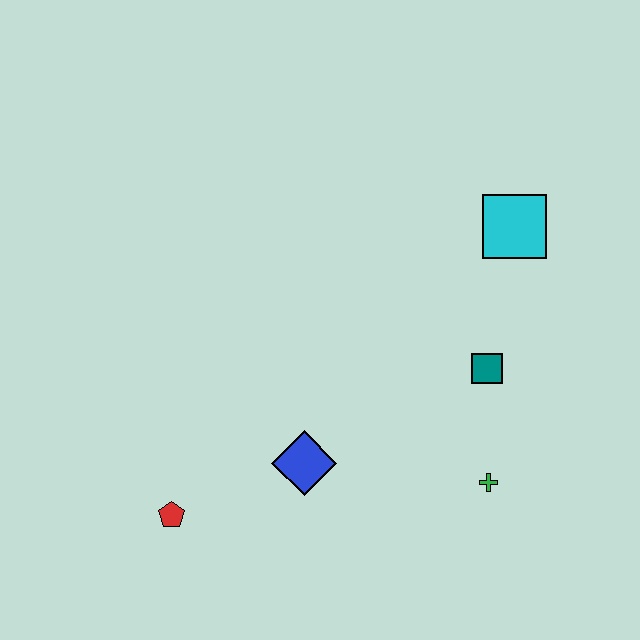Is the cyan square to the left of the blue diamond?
No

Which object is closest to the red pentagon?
The blue diamond is closest to the red pentagon.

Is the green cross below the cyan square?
Yes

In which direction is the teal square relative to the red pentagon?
The teal square is to the right of the red pentagon.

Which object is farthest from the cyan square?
The red pentagon is farthest from the cyan square.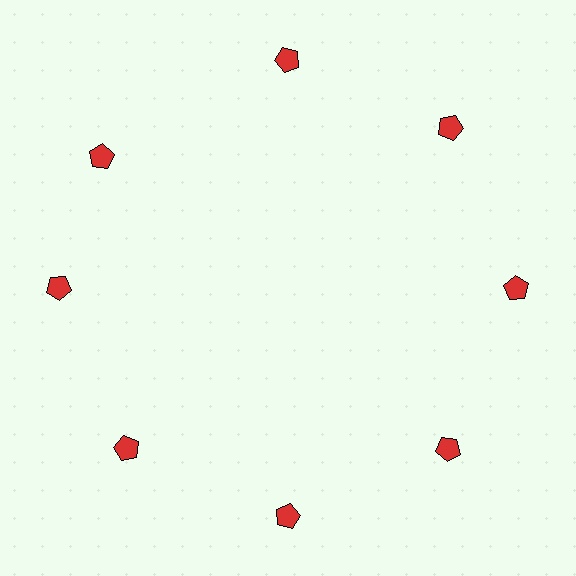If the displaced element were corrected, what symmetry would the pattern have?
It would have 8-fold rotational symmetry — the pattern would map onto itself every 45 degrees.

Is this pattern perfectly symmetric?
No. The 8 red pentagons are arranged in a ring, but one element near the 10 o'clock position is rotated out of alignment along the ring, breaking the 8-fold rotational symmetry.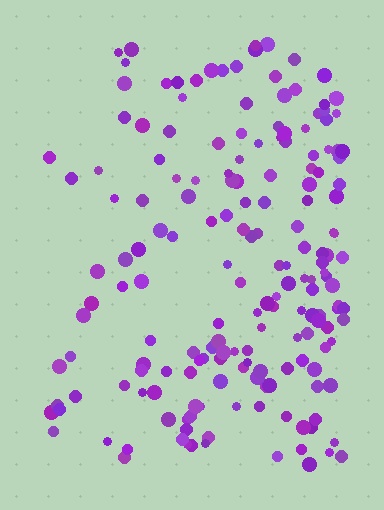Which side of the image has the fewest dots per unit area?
The left.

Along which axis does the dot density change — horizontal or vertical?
Horizontal.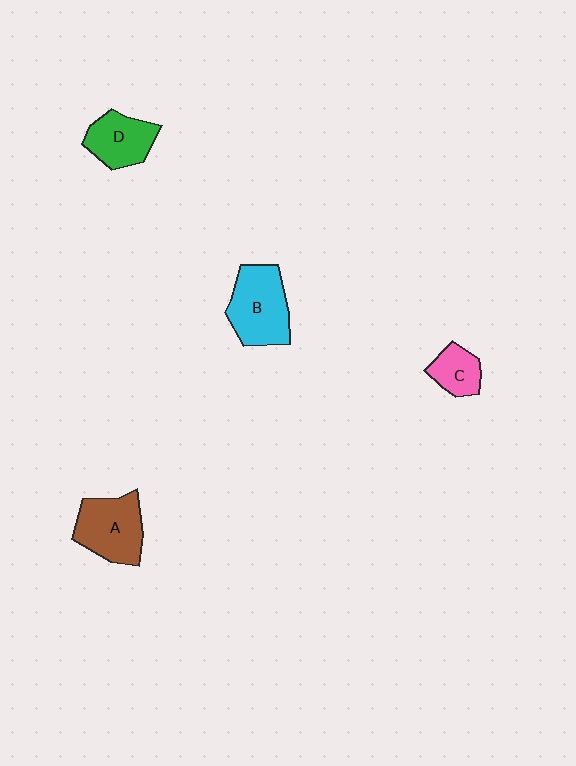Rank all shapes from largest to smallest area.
From largest to smallest: B (cyan), A (brown), D (green), C (pink).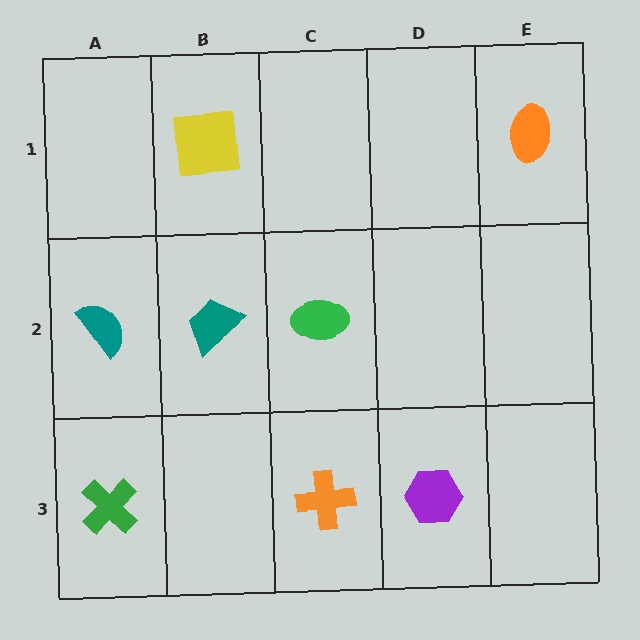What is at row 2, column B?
A teal trapezoid.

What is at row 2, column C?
A green ellipse.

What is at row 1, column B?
A yellow square.